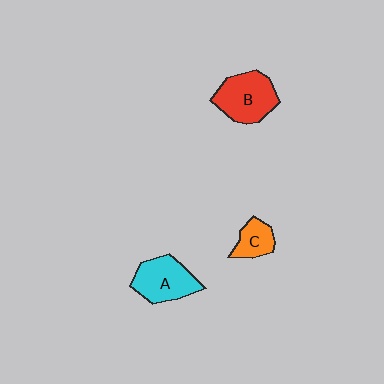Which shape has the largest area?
Shape B (red).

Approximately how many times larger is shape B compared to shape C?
Approximately 2.0 times.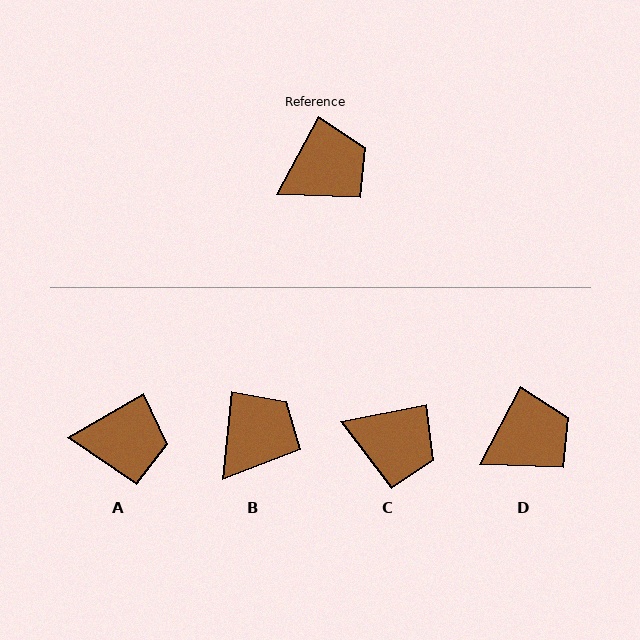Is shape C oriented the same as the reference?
No, it is off by about 51 degrees.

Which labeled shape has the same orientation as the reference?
D.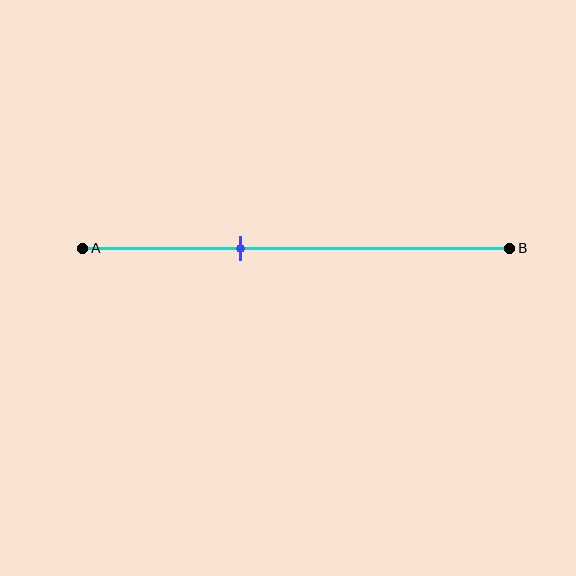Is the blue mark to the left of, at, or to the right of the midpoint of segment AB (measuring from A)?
The blue mark is to the left of the midpoint of segment AB.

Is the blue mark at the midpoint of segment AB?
No, the mark is at about 35% from A, not at the 50% midpoint.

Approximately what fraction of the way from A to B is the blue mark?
The blue mark is approximately 35% of the way from A to B.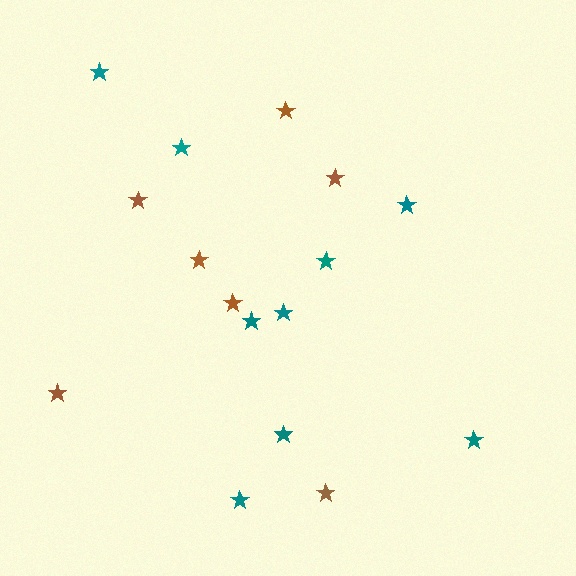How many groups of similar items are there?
There are 2 groups: one group of teal stars (9) and one group of brown stars (7).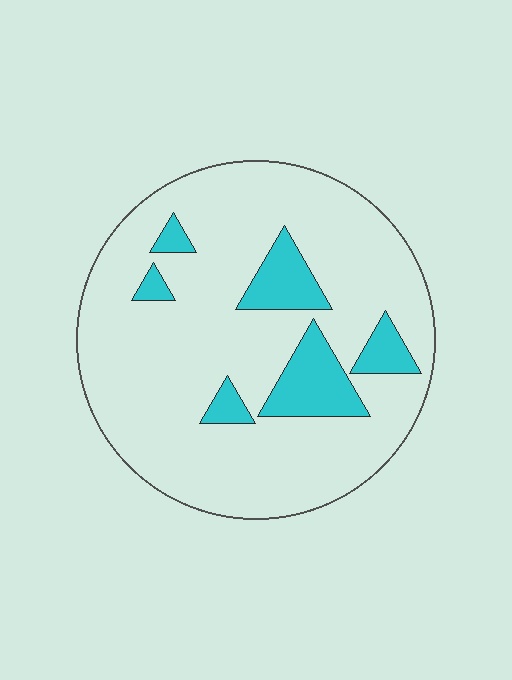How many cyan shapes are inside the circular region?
6.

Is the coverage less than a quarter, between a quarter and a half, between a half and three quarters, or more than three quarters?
Less than a quarter.